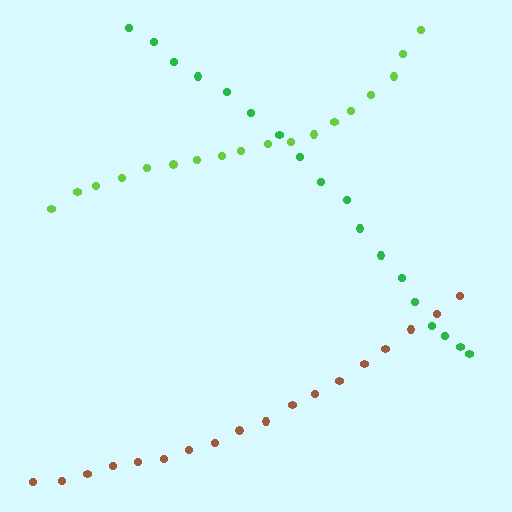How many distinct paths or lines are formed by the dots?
There are 3 distinct paths.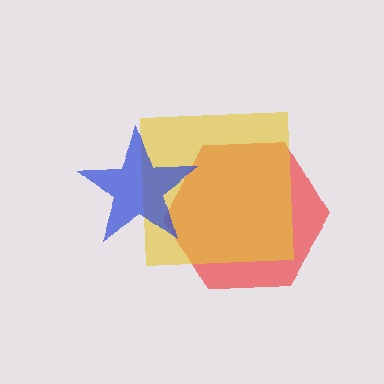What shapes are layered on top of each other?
The layered shapes are: a red hexagon, a yellow square, a blue star.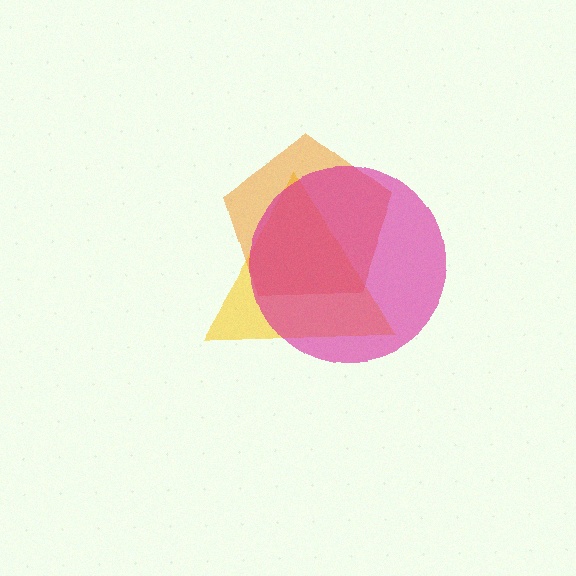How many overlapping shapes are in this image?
There are 3 overlapping shapes in the image.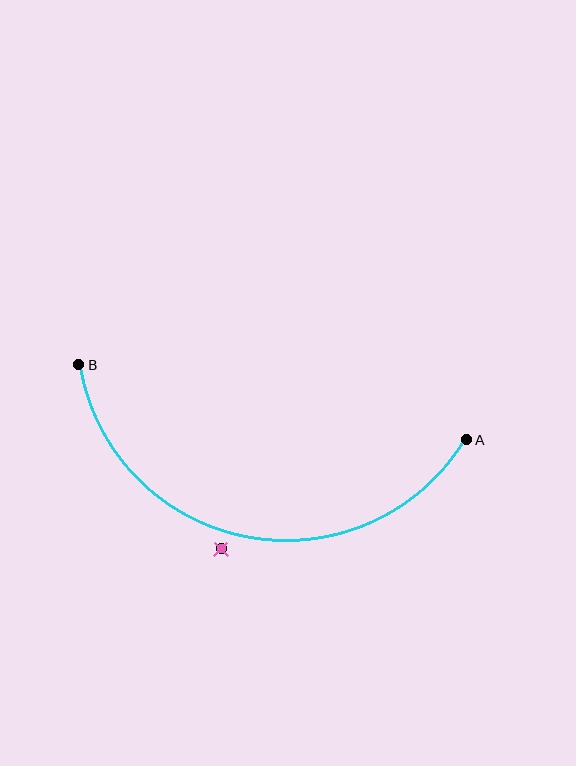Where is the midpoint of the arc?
The arc midpoint is the point on the curve farthest from the straight line joining A and B. It sits below that line.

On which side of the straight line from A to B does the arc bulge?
The arc bulges below the straight line connecting A and B.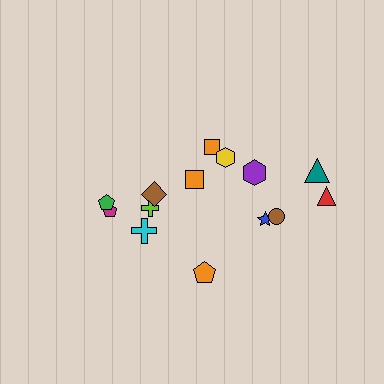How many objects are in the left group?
There are 6 objects.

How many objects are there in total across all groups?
There are 14 objects.